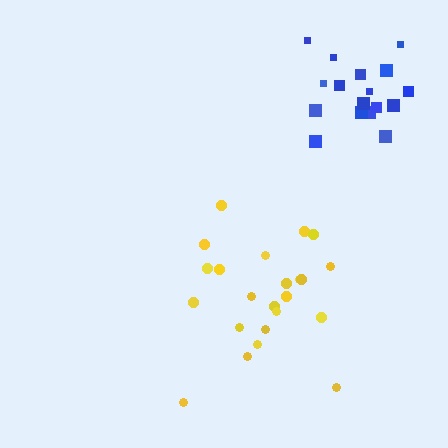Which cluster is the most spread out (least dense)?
Yellow.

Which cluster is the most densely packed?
Blue.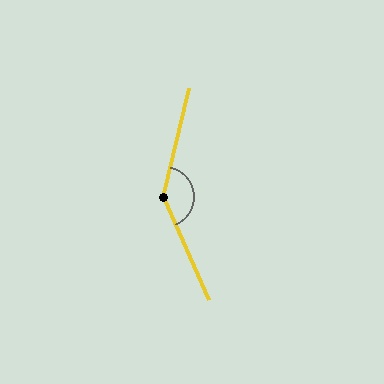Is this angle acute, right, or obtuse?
It is obtuse.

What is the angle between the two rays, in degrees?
Approximately 143 degrees.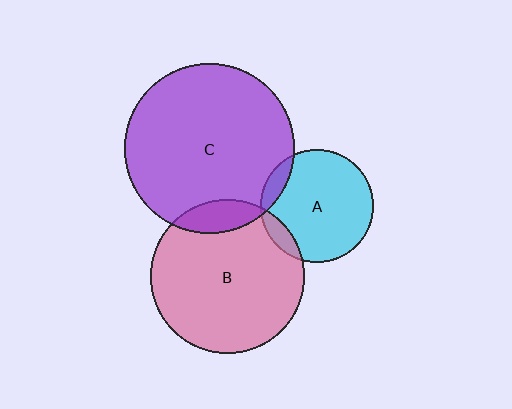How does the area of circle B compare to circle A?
Approximately 1.9 times.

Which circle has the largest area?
Circle C (purple).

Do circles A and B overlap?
Yes.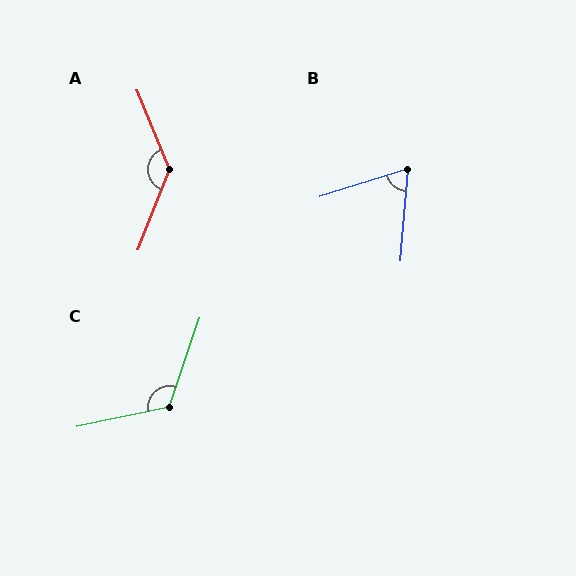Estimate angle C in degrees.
Approximately 121 degrees.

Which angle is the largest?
A, at approximately 136 degrees.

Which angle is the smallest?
B, at approximately 69 degrees.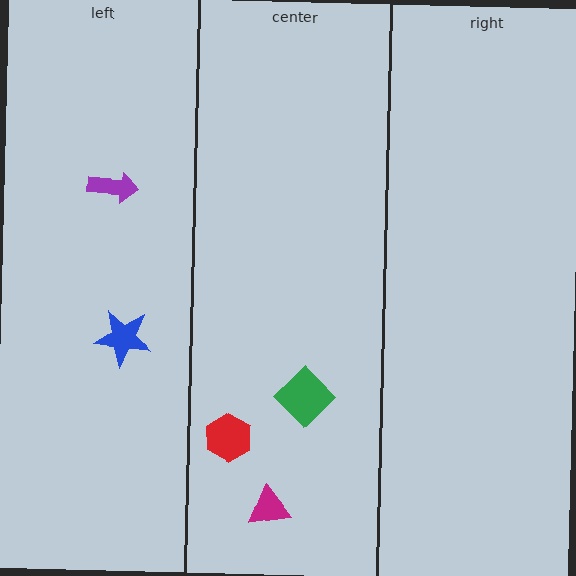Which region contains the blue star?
The left region.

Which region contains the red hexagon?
The center region.